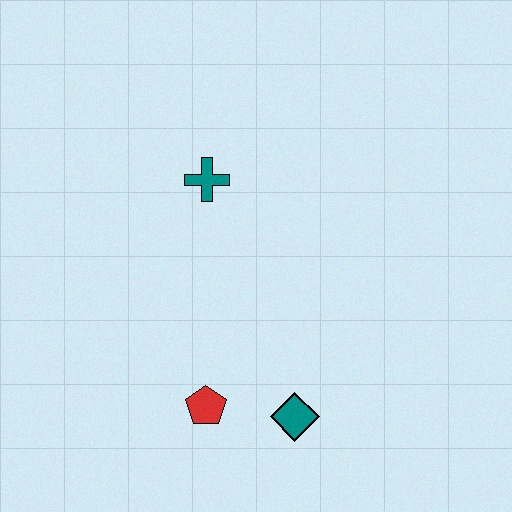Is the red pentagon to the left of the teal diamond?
Yes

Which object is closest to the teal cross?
The red pentagon is closest to the teal cross.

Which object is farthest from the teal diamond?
The teal cross is farthest from the teal diamond.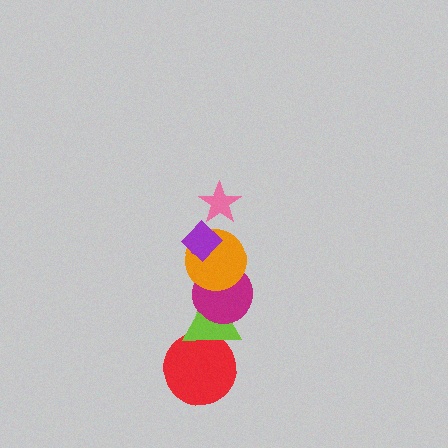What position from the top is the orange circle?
The orange circle is 3rd from the top.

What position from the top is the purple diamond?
The purple diamond is 2nd from the top.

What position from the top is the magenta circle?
The magenta circle is 4th from the top.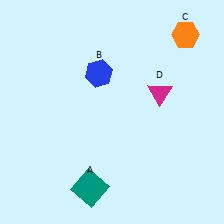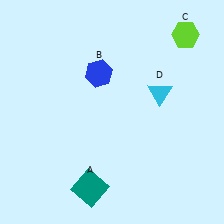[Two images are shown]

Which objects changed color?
C changed from orange to lime. D changed from magenta to cyan.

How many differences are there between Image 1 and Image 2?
There are 2 differences between the two images.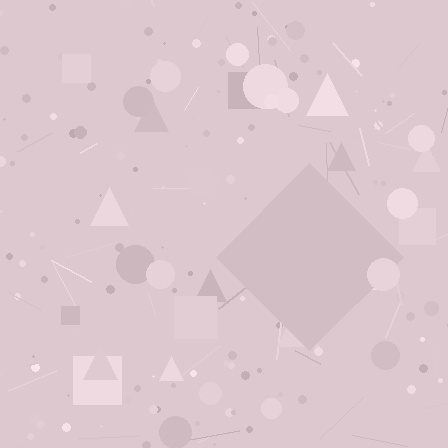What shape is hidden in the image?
A diamond is hidden in the image.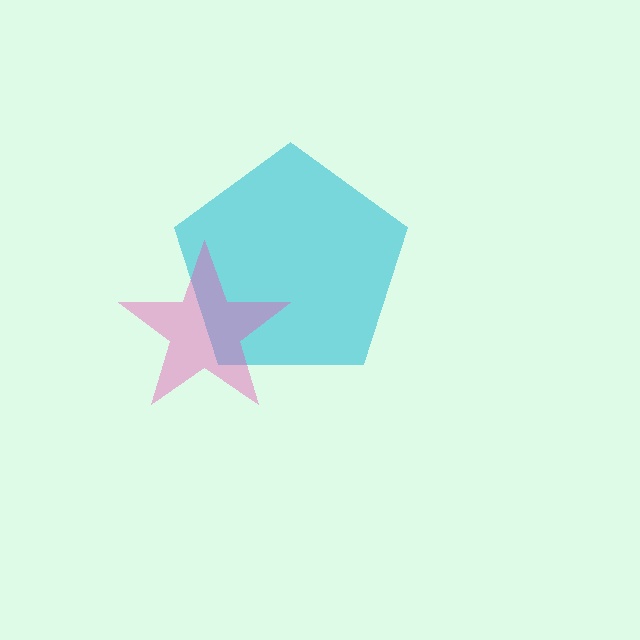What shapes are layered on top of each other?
The layered shapes are: a cyan pentagon, a pink star.